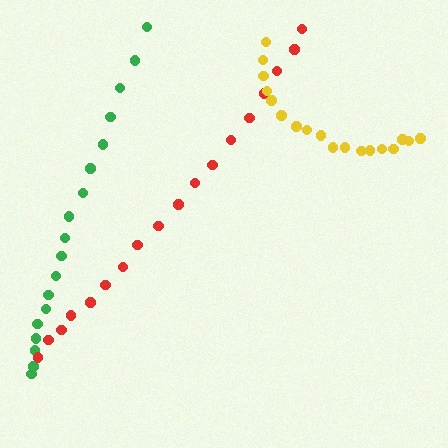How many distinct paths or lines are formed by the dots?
There are 3 distinct paths.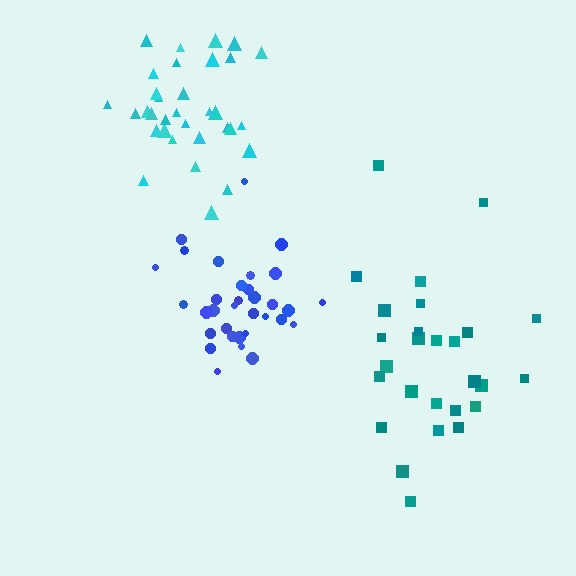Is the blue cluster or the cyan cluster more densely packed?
Blue.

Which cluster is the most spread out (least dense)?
Teal.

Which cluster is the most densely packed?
Blue.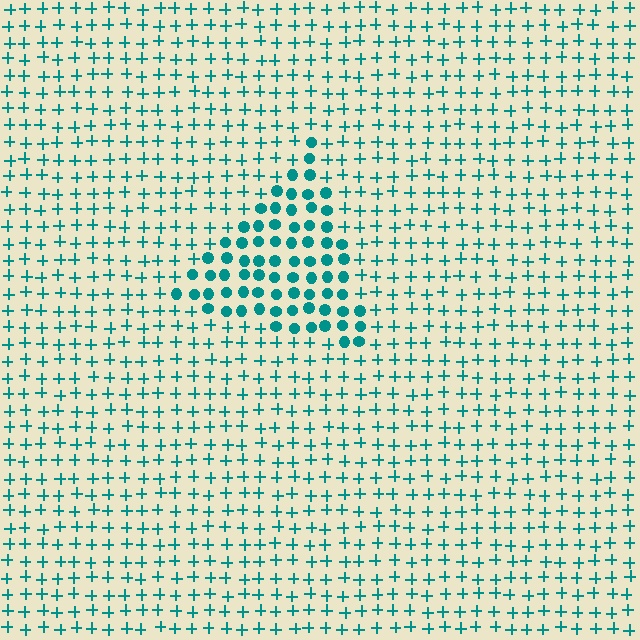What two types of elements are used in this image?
The image uses circles inside the triangle region and plus signs outside it.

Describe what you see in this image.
The image is filled with small teal elements arranged in a uniform grid. A triangle-shaped region contains circles, while the surrounding area contains plus signs. The boundary is defined purely by the change in element shape.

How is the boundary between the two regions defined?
The boundary is defined by a change in element shape: circles inside vs. plus signs outside. All elements share the same color and spacing.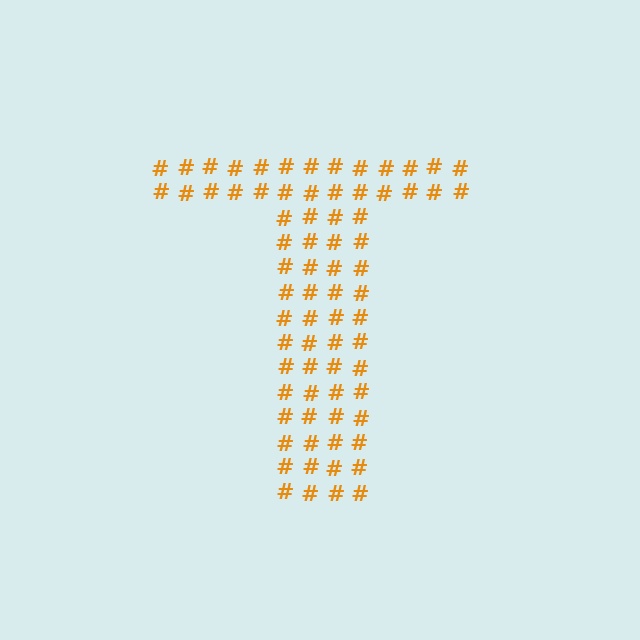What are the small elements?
The small elements are hash symbols.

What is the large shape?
The large shape is the letter T.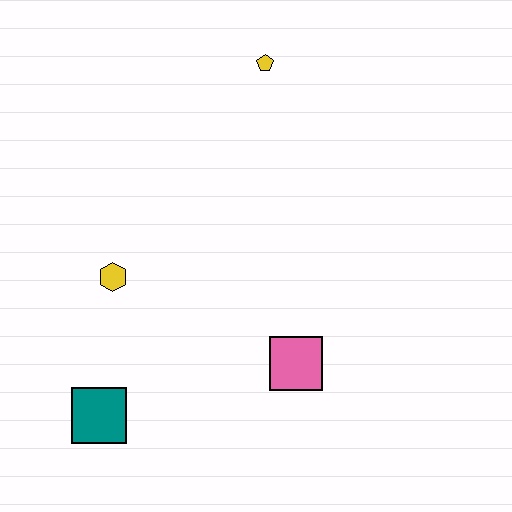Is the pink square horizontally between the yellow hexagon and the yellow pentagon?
No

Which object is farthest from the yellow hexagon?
The yellow pentagon is farthest from the yellow hexagon.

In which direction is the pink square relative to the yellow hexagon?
The pink square is to the right of the yellow hexagon.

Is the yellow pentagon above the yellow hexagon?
Yes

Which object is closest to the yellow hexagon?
The teal square is closest to the yellow hexagon.